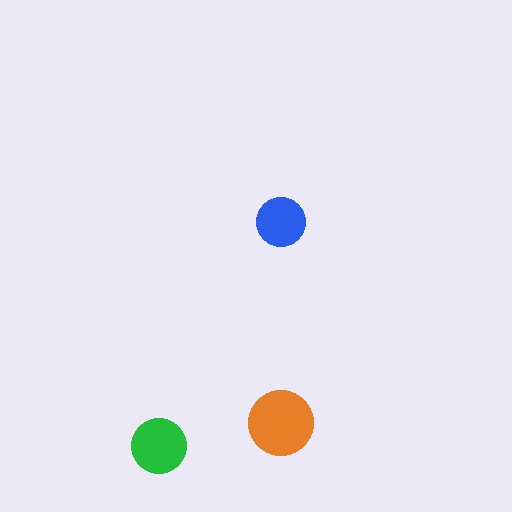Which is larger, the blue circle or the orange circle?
The orange one.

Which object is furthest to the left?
The green circle is leftmost.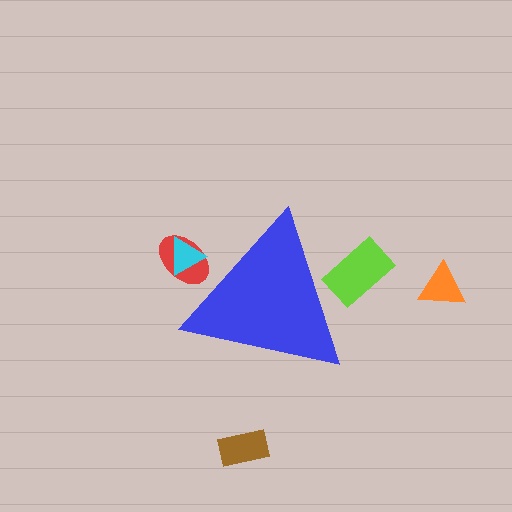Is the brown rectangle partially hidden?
No, the brown rectangle is fully visible.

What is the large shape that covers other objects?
A blue triangle.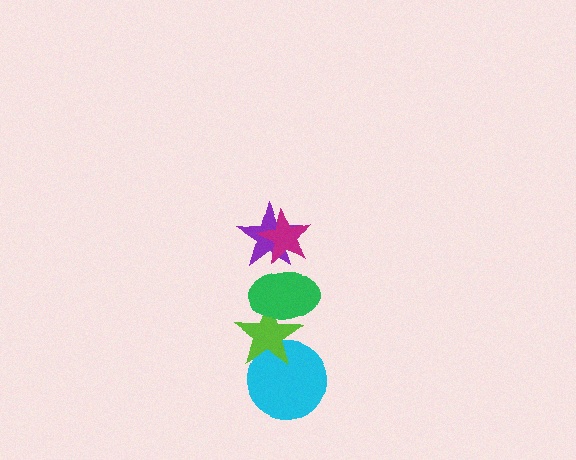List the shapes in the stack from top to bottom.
From top to bottom: the magenta star, the purple star, the green ellipse, the lime star, the cyan circle.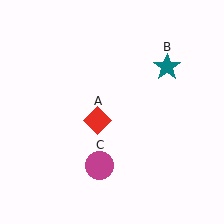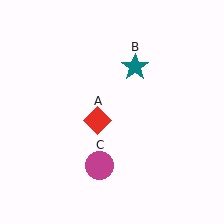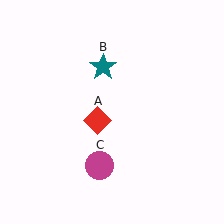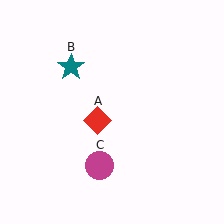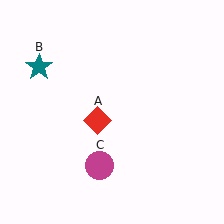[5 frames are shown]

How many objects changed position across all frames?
1 object changed position: teal star (object B).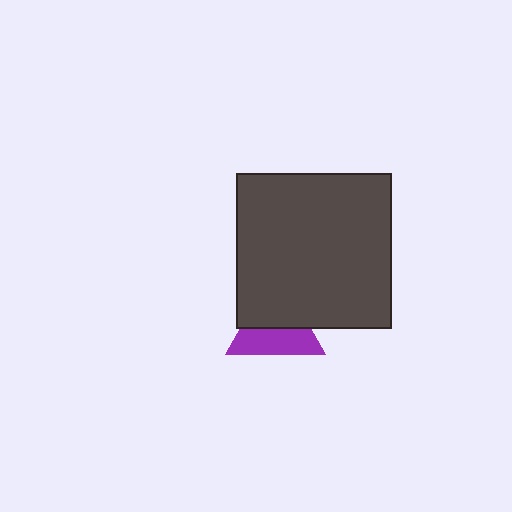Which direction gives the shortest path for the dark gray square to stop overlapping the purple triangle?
Moving up gives the shortest separation.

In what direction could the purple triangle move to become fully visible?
The purple triangle could move down. That would shift it out from behind the dark gray square entirely.